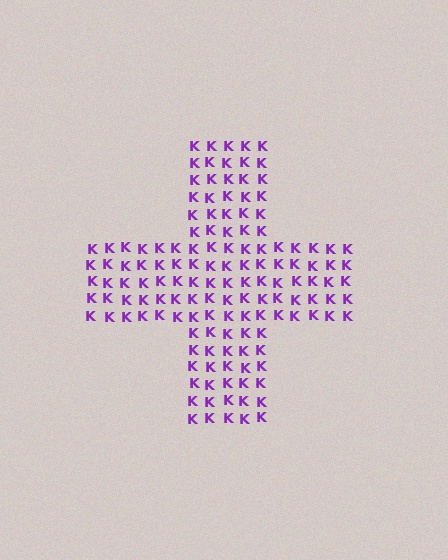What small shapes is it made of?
It is made of small letter K's.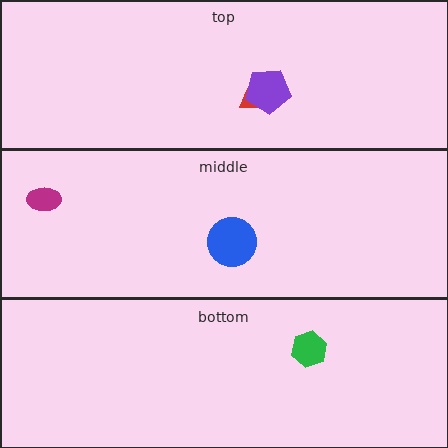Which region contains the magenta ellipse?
The middle region.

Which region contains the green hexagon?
The bottom region.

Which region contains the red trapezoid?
The top region.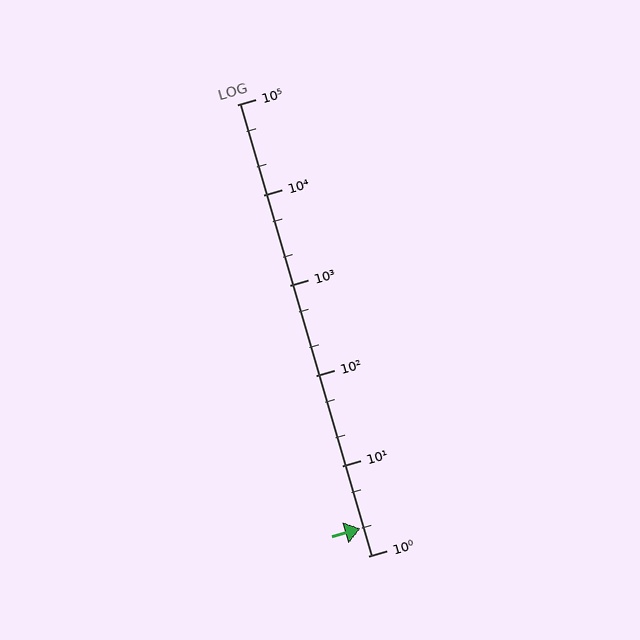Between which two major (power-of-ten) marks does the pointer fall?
The pointer is between 1 and 10.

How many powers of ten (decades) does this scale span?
The scale spans 5 decades, from 1 to 100000.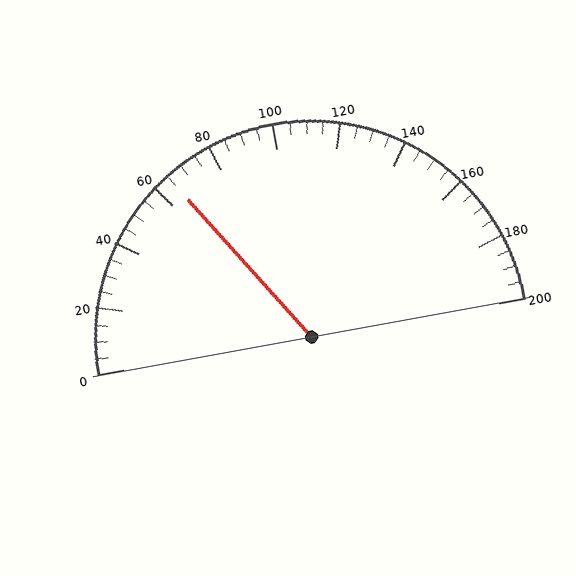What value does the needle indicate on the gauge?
The needle indicates approximately 65.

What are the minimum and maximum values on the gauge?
The gauge ranges from 0 to 200.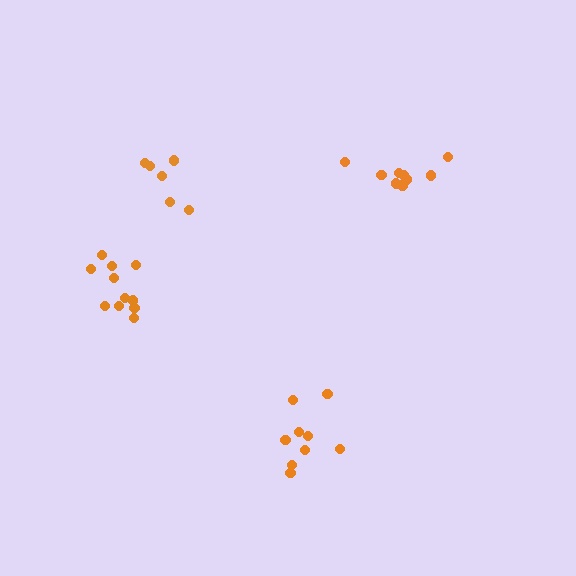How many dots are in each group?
Group 1: 9 dots, Group 2: 6 dots, Group 3: 11 dots, Group 4: 9 dots (35 total).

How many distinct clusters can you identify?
There are 4 distinct clusters.